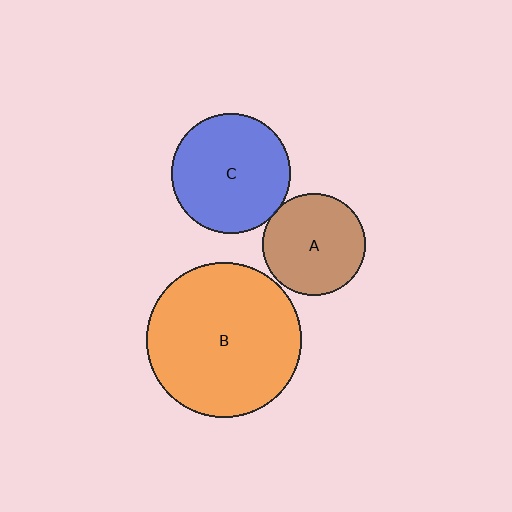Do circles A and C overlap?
Yes.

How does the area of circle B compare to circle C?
Approximately 1.7 times.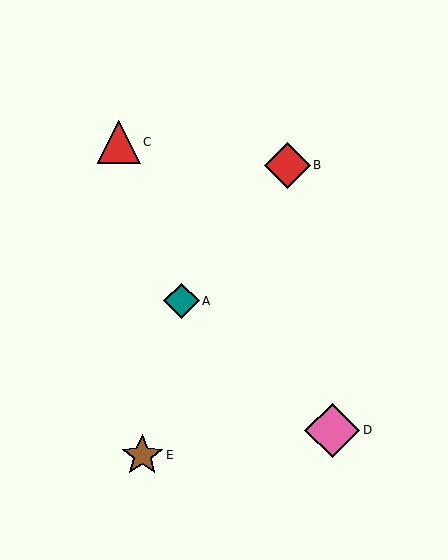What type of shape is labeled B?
Shape B is a red diamond.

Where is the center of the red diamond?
The center of the red diamond is at (287, 165).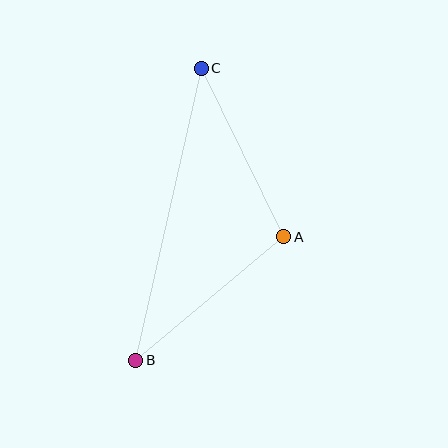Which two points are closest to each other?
Points A and C are closest to each other.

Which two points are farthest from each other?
Points B and C are farthest from each other.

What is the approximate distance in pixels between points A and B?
The distance between A and B is approximately 193 pixels.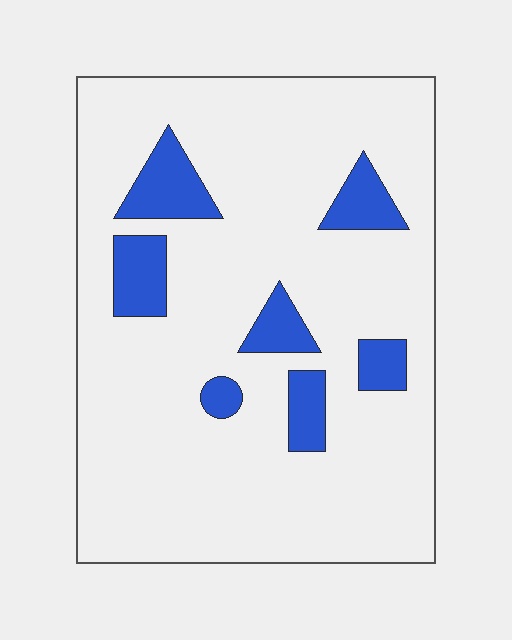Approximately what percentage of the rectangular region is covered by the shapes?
Approximately 15%.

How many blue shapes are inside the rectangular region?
7.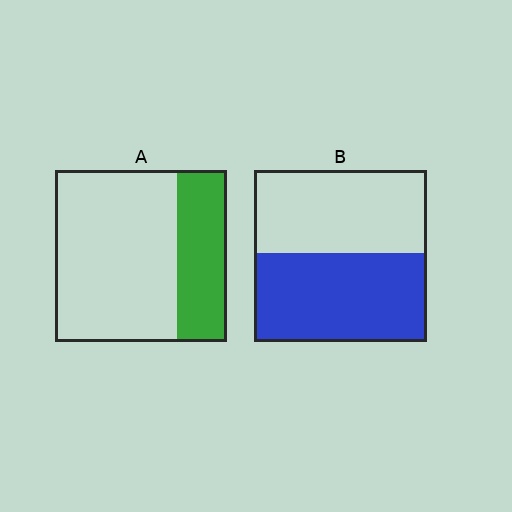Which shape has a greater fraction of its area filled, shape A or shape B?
Shape B.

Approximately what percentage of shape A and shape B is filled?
A is approximately 30% and B is approximately 50%.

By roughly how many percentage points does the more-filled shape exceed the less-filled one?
By roughly 25 percentage points (B over A).